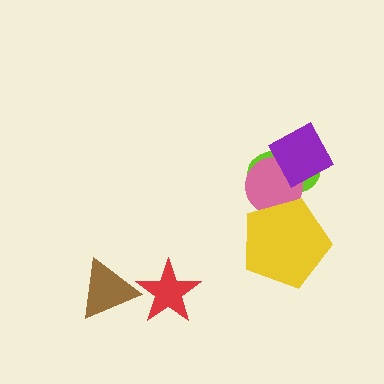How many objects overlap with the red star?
1 object overlaps with the red star.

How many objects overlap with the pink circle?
3 objects overlap with the pink circle.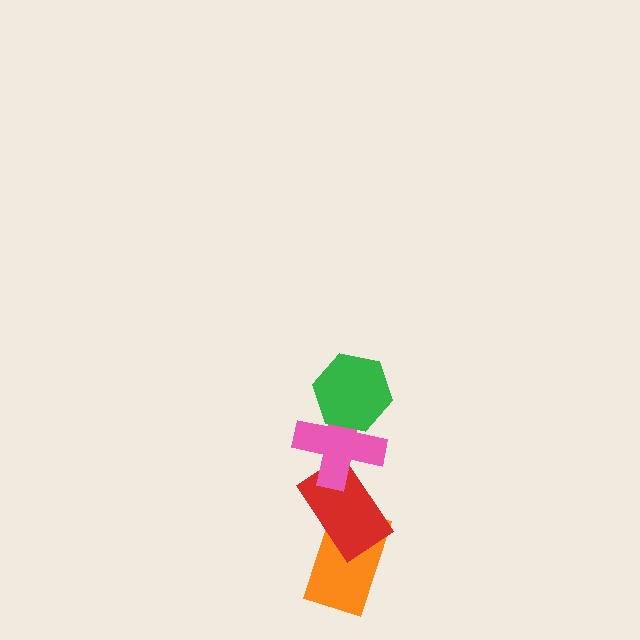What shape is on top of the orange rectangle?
The red rectangle is on top of the orange rectangle.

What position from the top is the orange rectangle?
The orange rectangle is 4th from the top.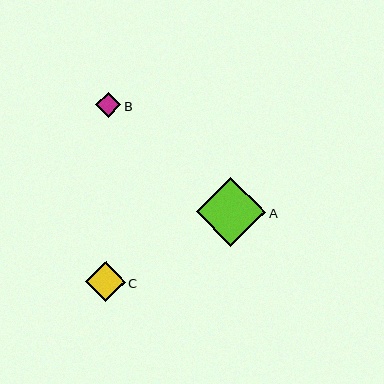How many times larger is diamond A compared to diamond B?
Diamond A is approximately 2.7 times the size of diamond B.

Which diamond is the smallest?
Diamond B is the smallest with a size of approximately 25 pixels.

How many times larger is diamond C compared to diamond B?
Diamond C is approximately 1.6 times the size of diamond B.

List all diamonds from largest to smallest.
From largest to smallest: A, C, B.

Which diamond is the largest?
Diamond A is the largest with a size of approximately 69 pixels.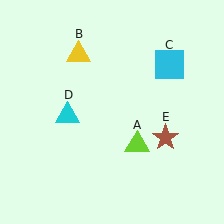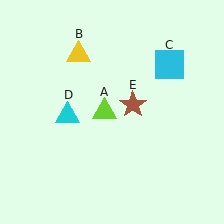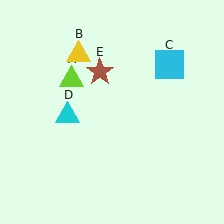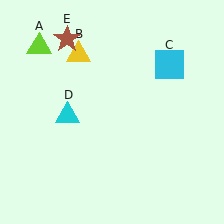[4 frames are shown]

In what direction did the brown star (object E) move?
The brown star (object E) moved up and to the left.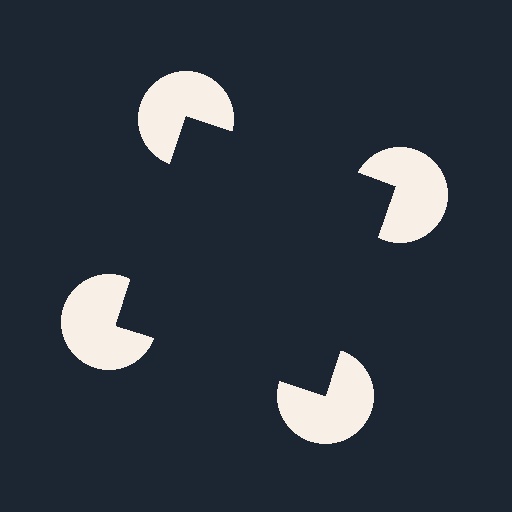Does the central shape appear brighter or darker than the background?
It typically appears slightly darker than the background, even though no actual brightness change is drawn.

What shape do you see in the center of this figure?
An illusory square — its edges are inferred from the aligned wedge cuts in the pac-man discs, not physically drawn.